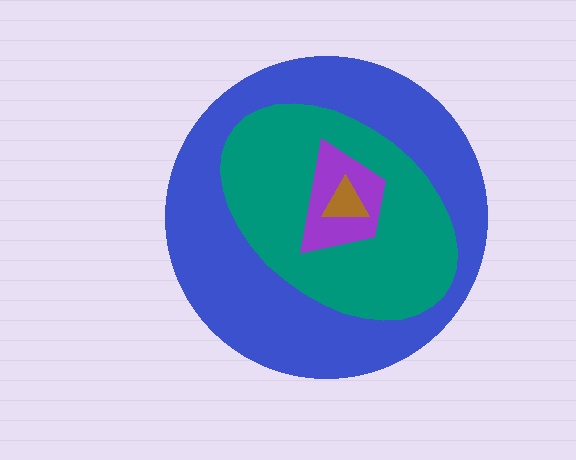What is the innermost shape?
The brown triangle.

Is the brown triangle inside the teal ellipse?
Yes.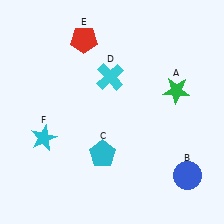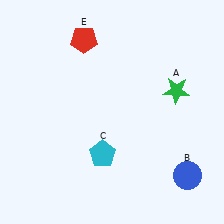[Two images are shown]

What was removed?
The cyan star (F), the cyan cross (D) were removed in Image 2.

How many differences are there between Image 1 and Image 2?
There are 2 differences between the two images.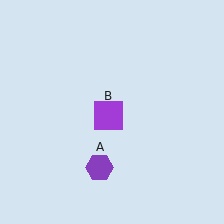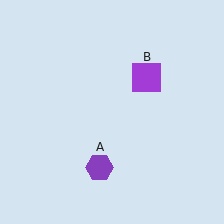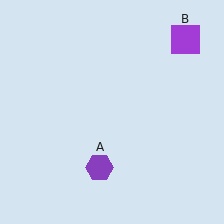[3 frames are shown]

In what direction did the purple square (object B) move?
The purple square (object B) moved up and to the right.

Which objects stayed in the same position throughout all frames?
Purple hexagon (object A) remained stationary.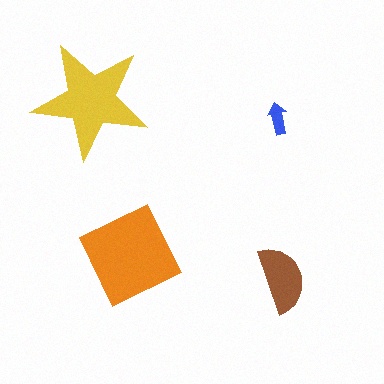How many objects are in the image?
There are 4 objects in the image.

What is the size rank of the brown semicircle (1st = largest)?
3rd.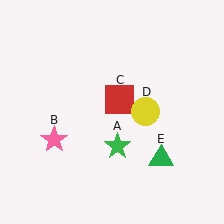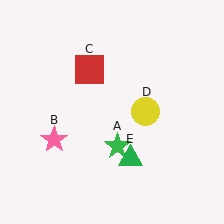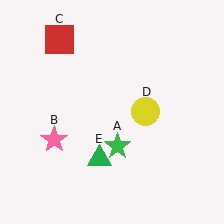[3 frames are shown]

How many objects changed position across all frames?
2 objects changed position: red square (object C), green triangle (object E).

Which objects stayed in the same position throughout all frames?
Green star (object A) and pink star (object B) and yellow circle (object D) remained stationary.